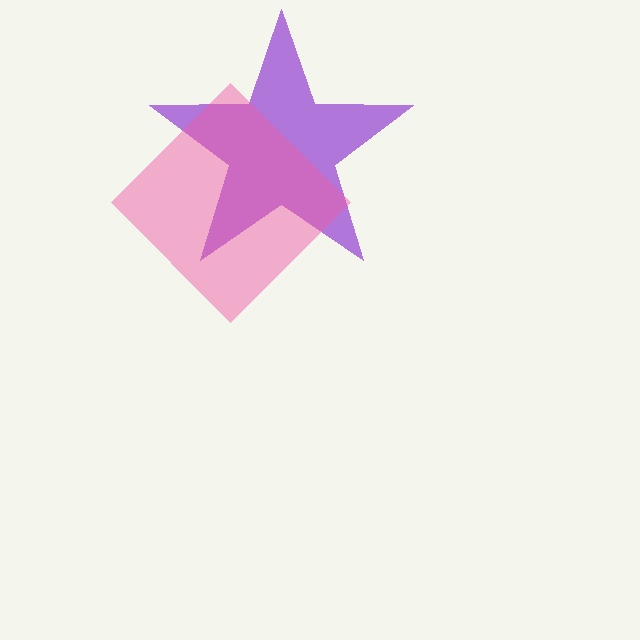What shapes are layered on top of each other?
The layered shapes are: a purple star, a pink diamond.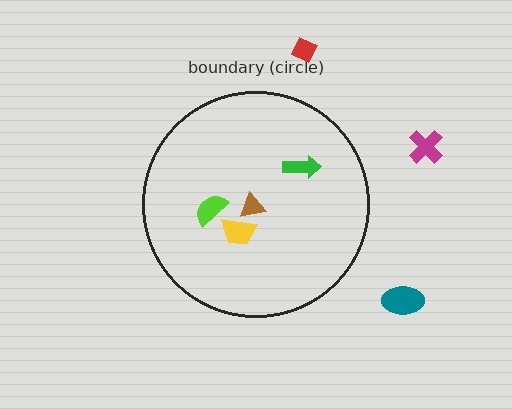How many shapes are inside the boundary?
4 inside, 3 outside.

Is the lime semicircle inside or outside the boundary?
Inside.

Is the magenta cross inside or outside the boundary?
Outside.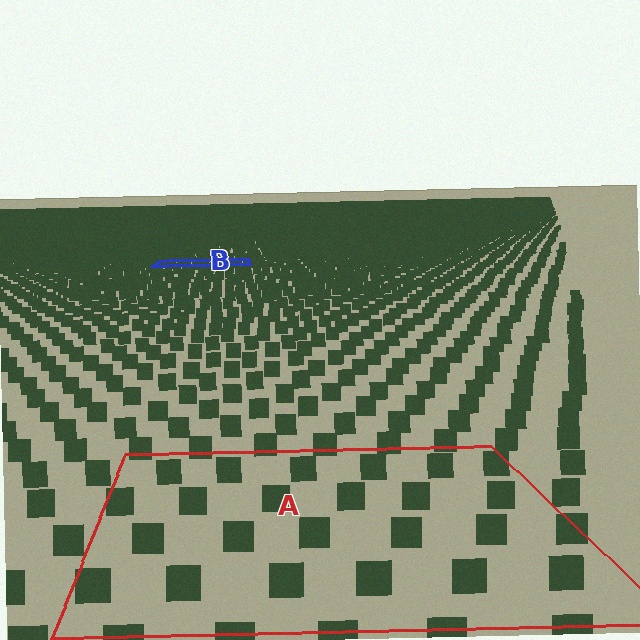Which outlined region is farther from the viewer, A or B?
Region B is farther from the viewer — the texture elements inside it appear smaller and more densely packed.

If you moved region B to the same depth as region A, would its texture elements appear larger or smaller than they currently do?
They would appear larger. At a closer depth, the same texture elements are projected at a bigger on-screen size.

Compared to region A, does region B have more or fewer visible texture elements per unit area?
Region B has more texture elements per unit area — they are packed more densely because it is farther away.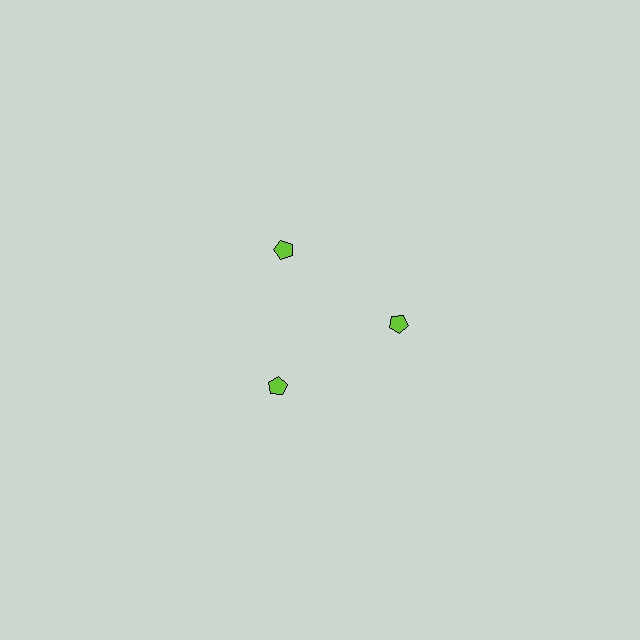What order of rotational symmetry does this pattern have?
This pattern has 3-fold rotational symmetry.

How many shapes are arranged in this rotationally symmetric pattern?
There are 3 shapes, arranged in 3 groups of 1.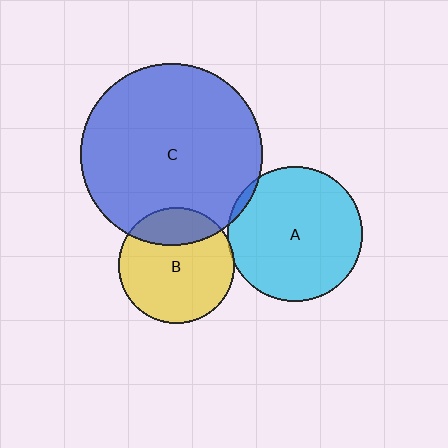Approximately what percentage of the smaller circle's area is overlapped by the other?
Approximately 5%.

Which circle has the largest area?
Circle C (blue).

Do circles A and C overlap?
Yes.